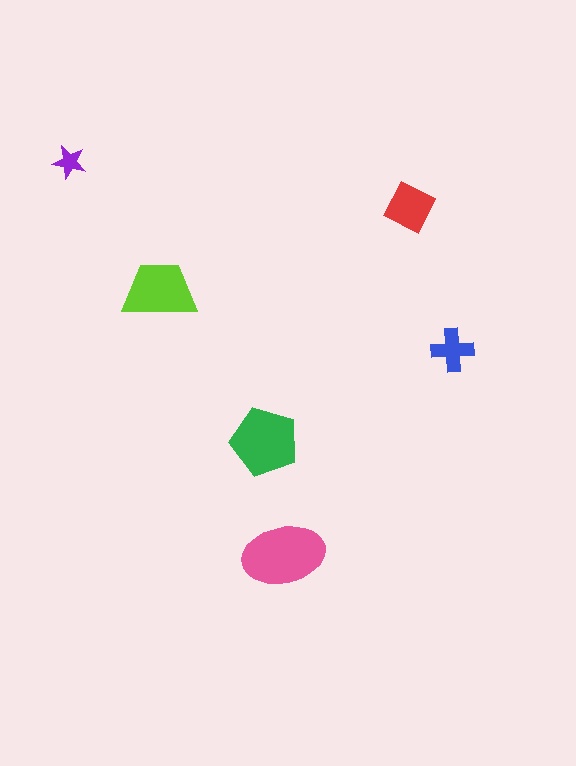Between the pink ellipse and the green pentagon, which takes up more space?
The pink ellipse.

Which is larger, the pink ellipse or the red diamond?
The pink ellipse.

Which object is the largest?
The pink ellipse.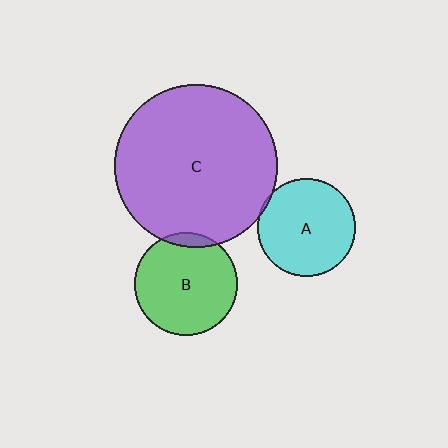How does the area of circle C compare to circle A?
Approximately 2.8 times.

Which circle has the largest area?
Circle C (purple).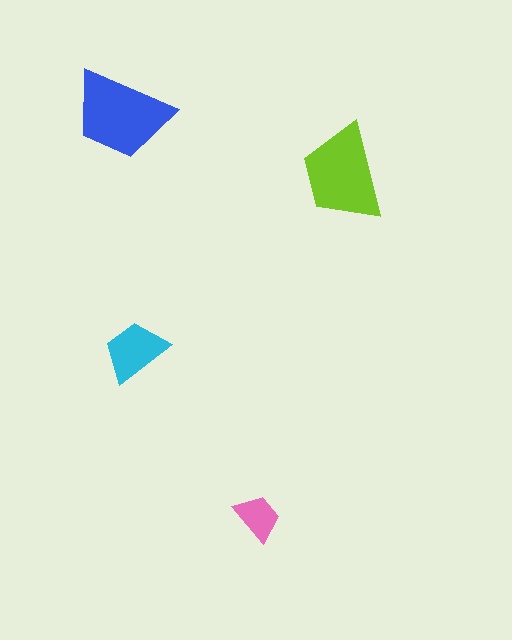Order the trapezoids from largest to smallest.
the blue one, the lime one, the cyan one, the pink one.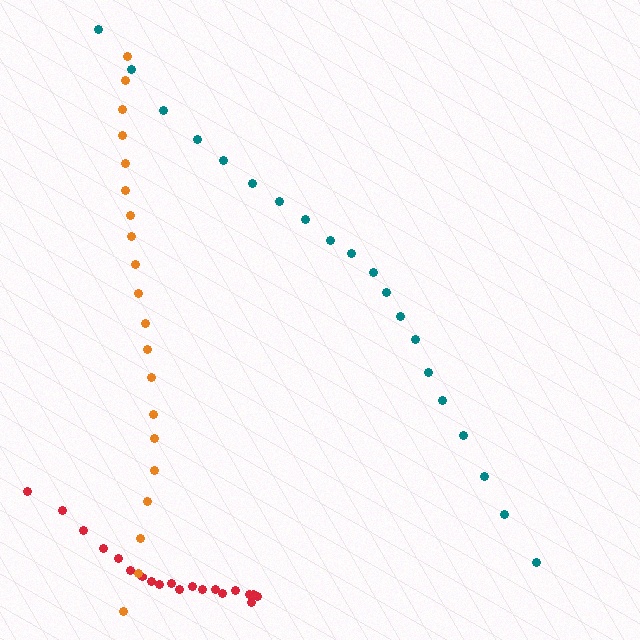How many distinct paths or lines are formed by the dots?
There are 3 distinct paths.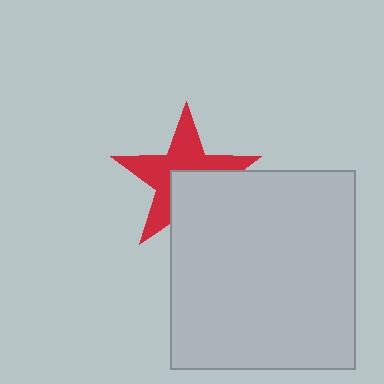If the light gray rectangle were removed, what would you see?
You would see the complete red star.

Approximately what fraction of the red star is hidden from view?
Roughly 41% of the red star is hidden behind the light gray rectangle.